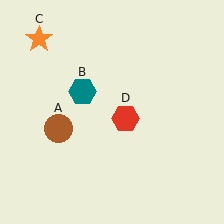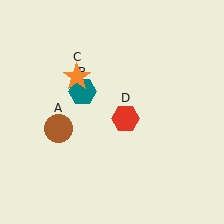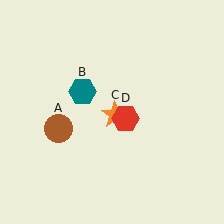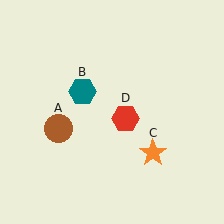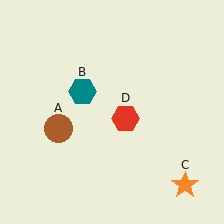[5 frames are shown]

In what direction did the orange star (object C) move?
The orange star (object C) moved down and to the right.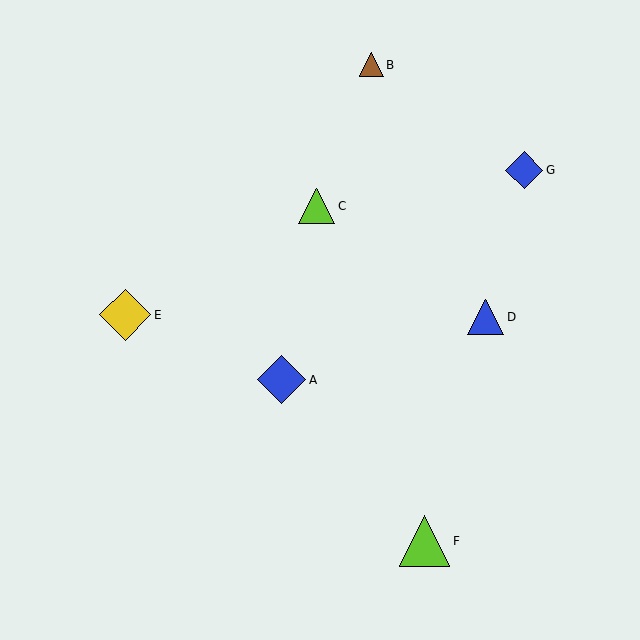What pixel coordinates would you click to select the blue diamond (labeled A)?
Click at (282, 380) to select the blue diamond A.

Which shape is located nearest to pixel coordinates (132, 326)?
The yellow diamond (labeled E) at (125, 315) is nearest to that location.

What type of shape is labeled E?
Shape E is a yellow diamond.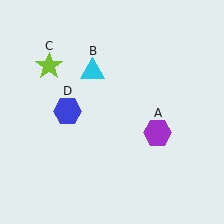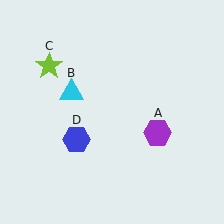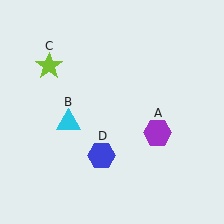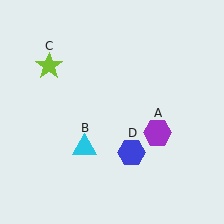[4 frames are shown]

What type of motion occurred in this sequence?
The cyan triangle (object B), blue hexagon (object D) rotated counterclockwise around the center of the scene.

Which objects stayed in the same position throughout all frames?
Purple hexagon (object A) and lime star (object C) remained stationary.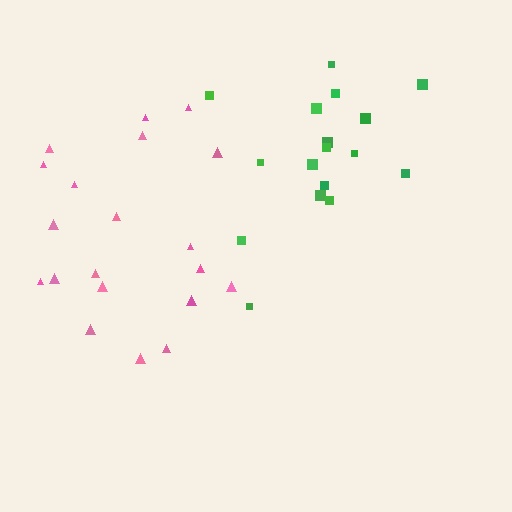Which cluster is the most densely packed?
Green.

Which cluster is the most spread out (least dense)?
Pink.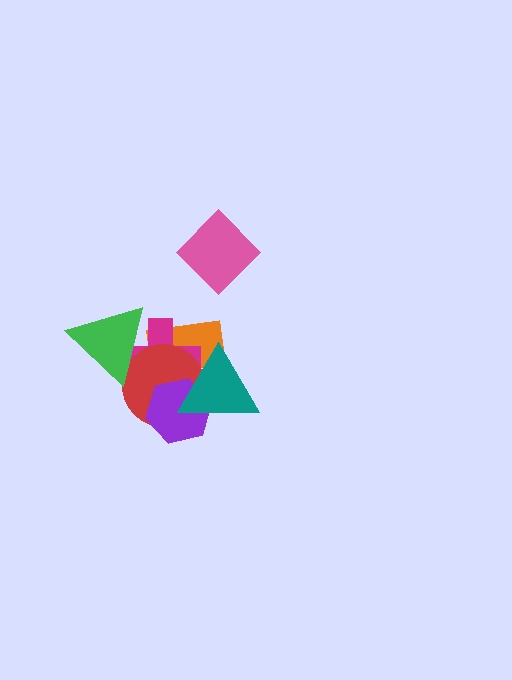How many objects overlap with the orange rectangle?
4 objects overlap with the orange rectangle.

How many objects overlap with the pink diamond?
0 objects overlap with the pink diamond.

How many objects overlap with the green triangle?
2 objects overlap with the green triangle.